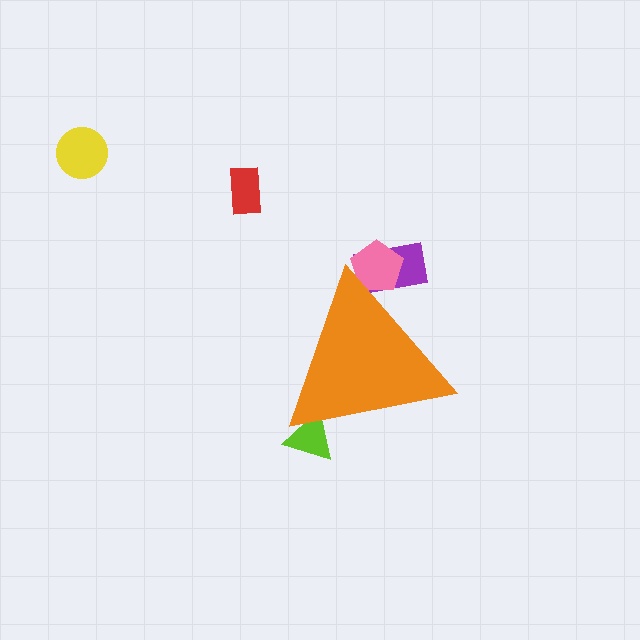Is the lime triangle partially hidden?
Yes, the lime triangle is partially hidden behind the orange triangle.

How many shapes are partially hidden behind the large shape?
3 shapes are partially hidden.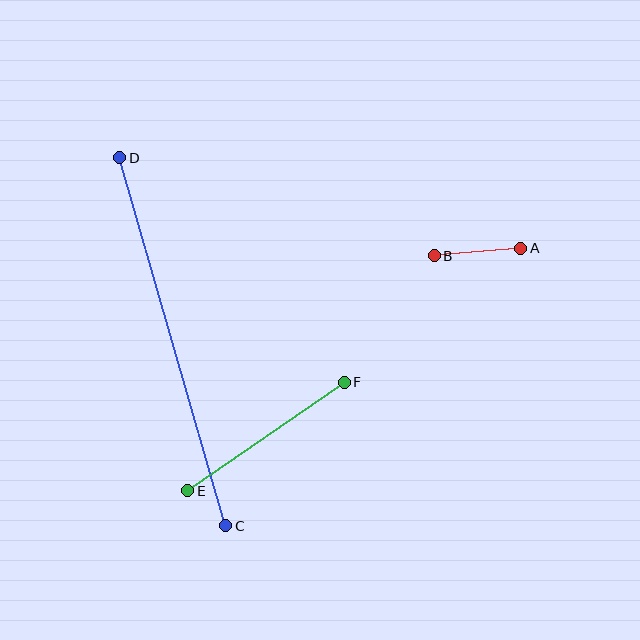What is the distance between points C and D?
The distance is approximately 383 pixels.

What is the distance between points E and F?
The distance is approximately 191 pixels.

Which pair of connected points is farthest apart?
Points C and D are farthest apart.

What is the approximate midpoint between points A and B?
The midpoint is at approximately (478, 252) pixels.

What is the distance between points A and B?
The distance is approximately 87 pixels.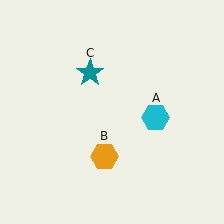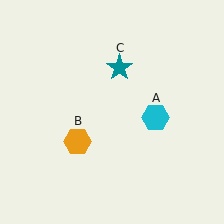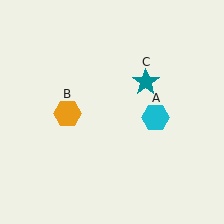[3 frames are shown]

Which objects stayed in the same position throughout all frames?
Cyan hexagon (object A) remained stationary.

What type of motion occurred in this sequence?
The orange hexagon (object B), teal star (object C) rotated clockwise around the center of the scene.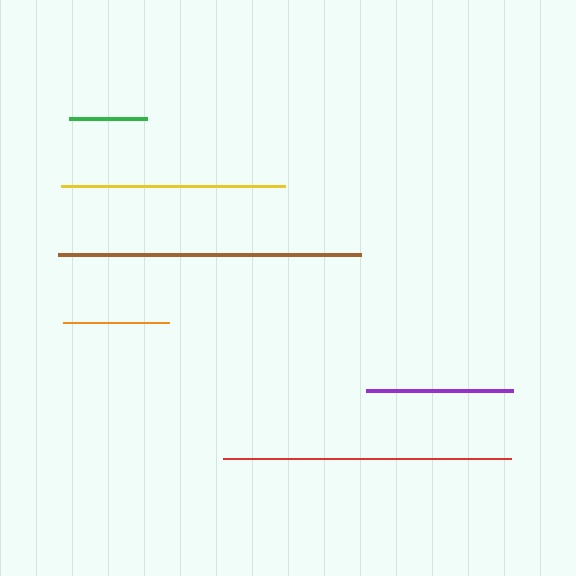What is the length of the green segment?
The green segment is approximately 78 pixels long.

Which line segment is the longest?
The brown line is the longest at approximately 303 pixels.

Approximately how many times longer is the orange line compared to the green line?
The orange line is approximately 1.4 times the length of the green line.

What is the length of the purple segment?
The purple segment is approximately 148 pixels long.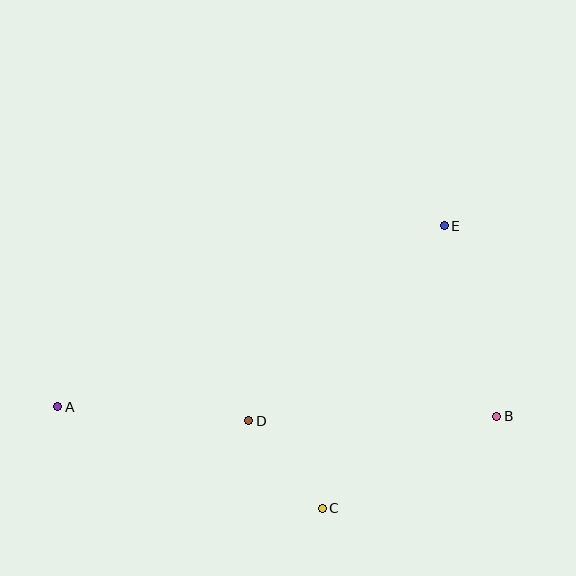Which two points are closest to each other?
Points C and D are closest to each other.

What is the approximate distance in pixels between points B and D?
The distance between B and D is approximately 248 pixels.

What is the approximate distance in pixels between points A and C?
The distance between A and C is approximately 283 pixels.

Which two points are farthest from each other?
Points A and B are farthest from each other.